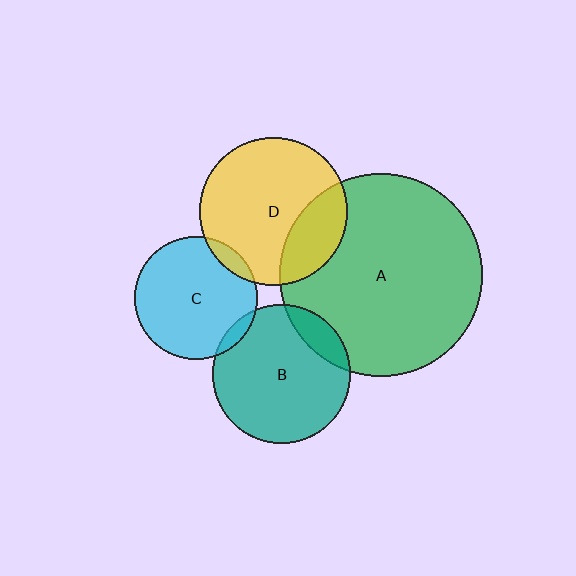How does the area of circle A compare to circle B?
Approximately 2.1 times.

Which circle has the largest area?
Circle A (green).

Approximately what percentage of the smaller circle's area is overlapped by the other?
Approximately 5%.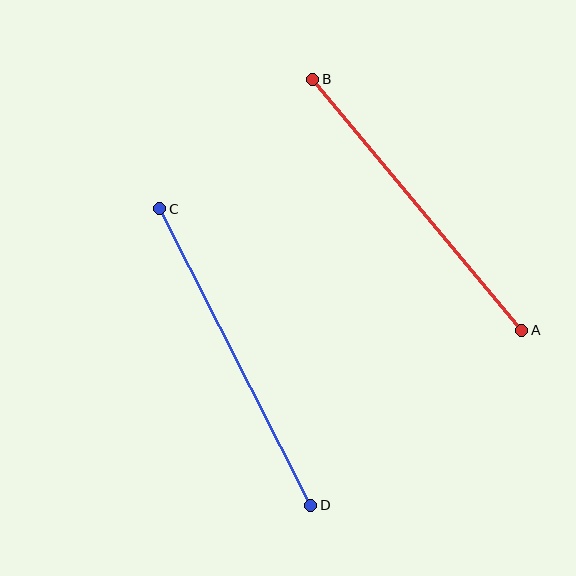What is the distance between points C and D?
The distance is approximately 333 pixels.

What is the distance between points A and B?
The distance is approximately 327 pixels.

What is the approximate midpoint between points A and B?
The midpoint is at approximately (417, 205) pixels.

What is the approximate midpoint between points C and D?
The midpoint is at approximately (235, 357) pixels.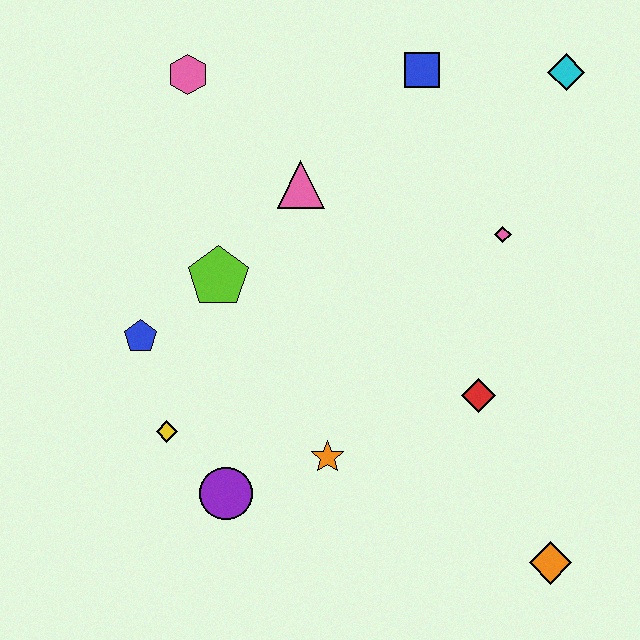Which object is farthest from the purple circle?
The cyan diamond is farthest from the purple circle.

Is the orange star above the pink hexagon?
No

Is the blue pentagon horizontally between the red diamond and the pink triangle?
No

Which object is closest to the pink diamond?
The red diamond is closest to the pink diamond.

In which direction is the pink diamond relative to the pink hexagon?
The pink diamond is to the right of the pink hexagon.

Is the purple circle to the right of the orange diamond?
No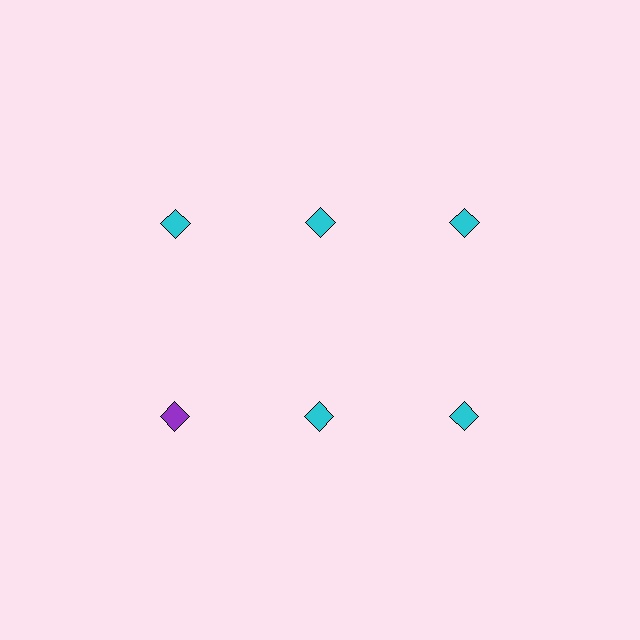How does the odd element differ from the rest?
It has a different color: purple instead of cyan.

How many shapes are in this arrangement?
There are 6 shapes arranged in a grid pattern.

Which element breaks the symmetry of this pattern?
The purple diamond in the second row, leftmost column breaks the symmetry. All other shapes are cyan diamonds.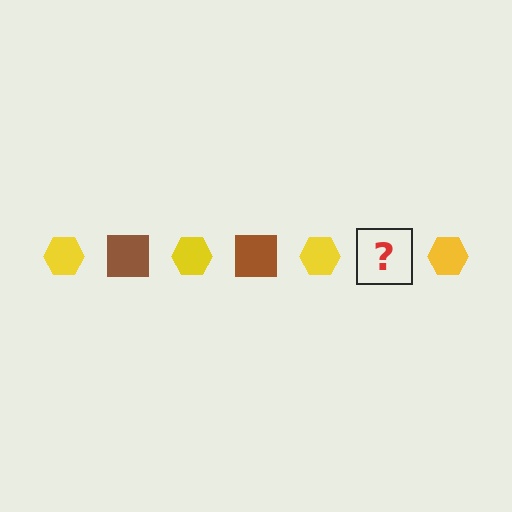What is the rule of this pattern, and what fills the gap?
The rule is that the pattern alternates between yellow hexagon and brown square. The gap should be filled with a brown square.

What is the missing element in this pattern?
The missing element is a brown square.